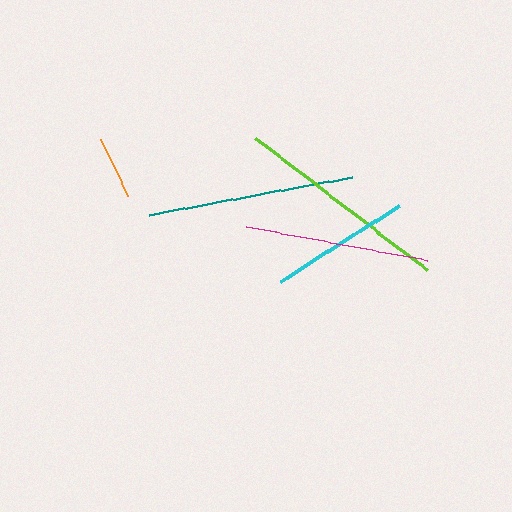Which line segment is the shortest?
The orange line is the shortest at approximately 63 pixels.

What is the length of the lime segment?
The lime segment is approximately 216 pixels long.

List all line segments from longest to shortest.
From longest to shortest: lime, teal, magenta, cyan, orange.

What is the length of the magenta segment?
The magenta segment is approximately 185 pixels long.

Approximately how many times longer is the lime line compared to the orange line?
The lime line is approximately 3.4 times the length of the orange line.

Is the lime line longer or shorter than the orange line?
The lime line is longer than the orange line.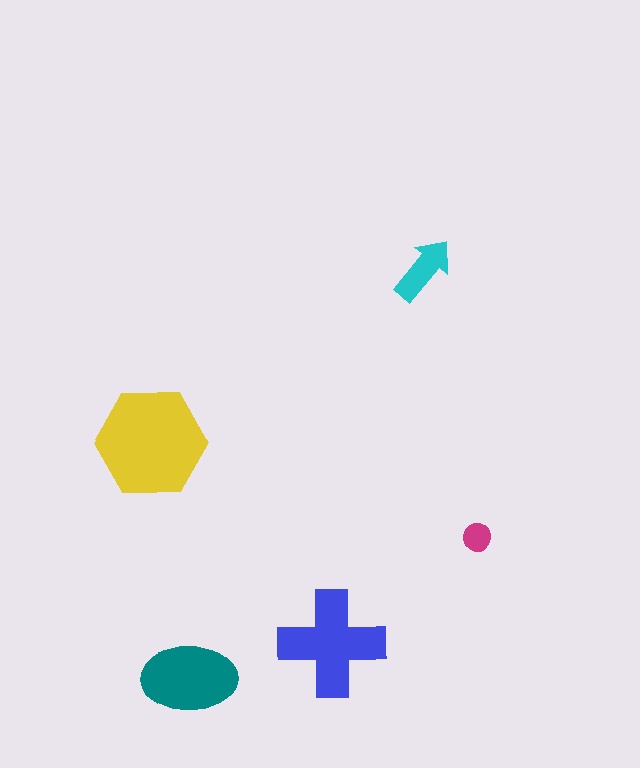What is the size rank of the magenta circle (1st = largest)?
5th.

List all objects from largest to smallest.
The yellow hexagon, the blue cross, the teal ellipse, the cyan arrow, the magenta circle.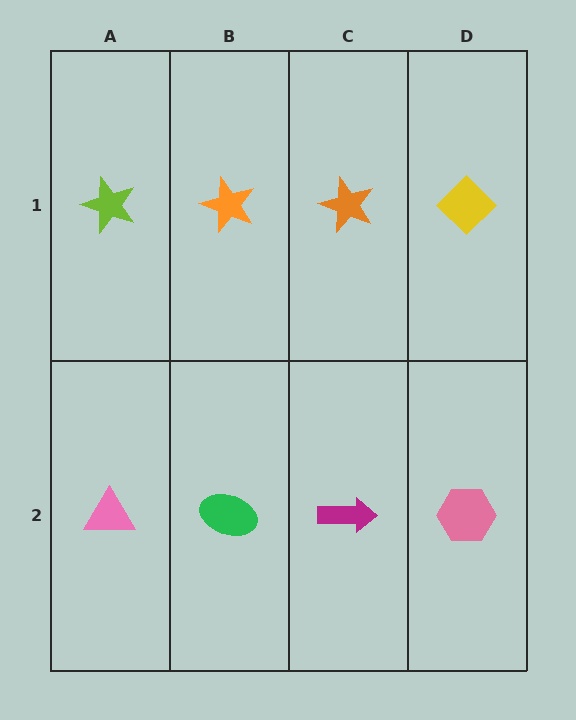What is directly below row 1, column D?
A pink hexagon.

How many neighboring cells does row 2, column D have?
2.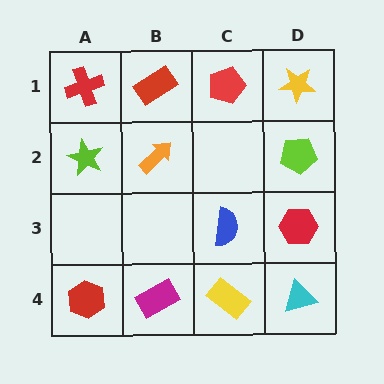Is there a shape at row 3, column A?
No, that cell is empty.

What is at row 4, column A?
A red hexagon.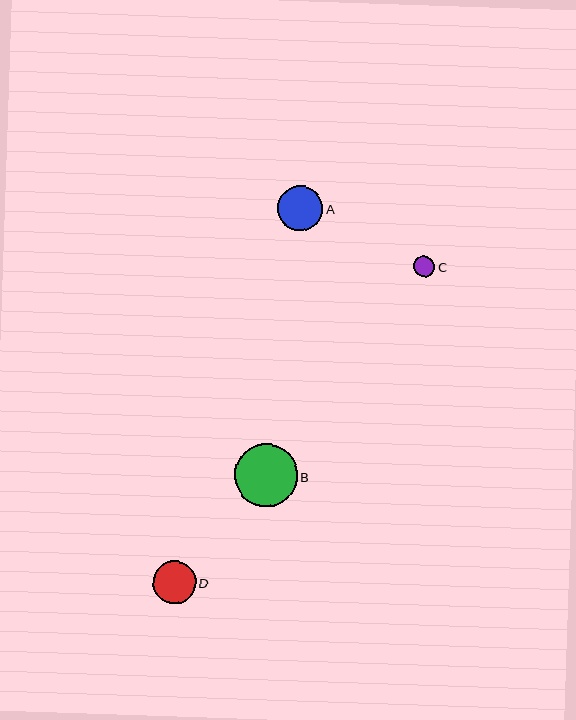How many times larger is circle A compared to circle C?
Circle A is approximately 2.1 times the size of circle C.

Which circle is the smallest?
Circle C is the smallest with a size of approximately 21 pixels.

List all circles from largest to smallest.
From largest to smallest: B, A, D, C.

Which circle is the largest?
Circle B is the largest with a size of approximately 63 pixels.